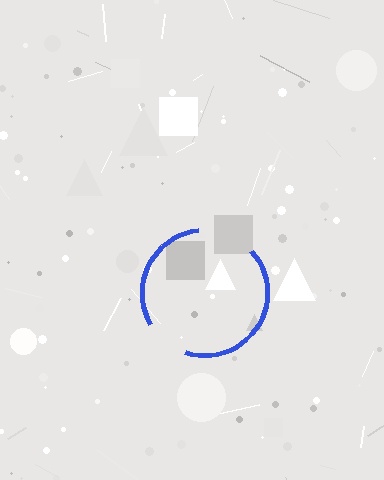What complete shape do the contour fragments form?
The contour fragments form a circle.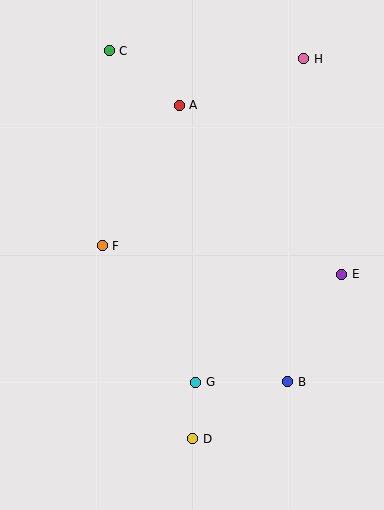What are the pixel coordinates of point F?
Point F is at (102, 246).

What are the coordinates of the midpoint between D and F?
The midpoint between D and F is at (147, 342).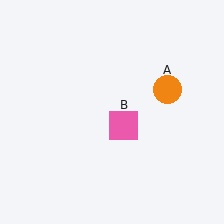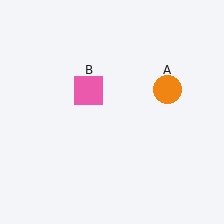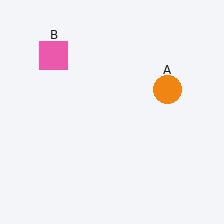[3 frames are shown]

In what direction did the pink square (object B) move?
The pink square (object B) moved up and to the left.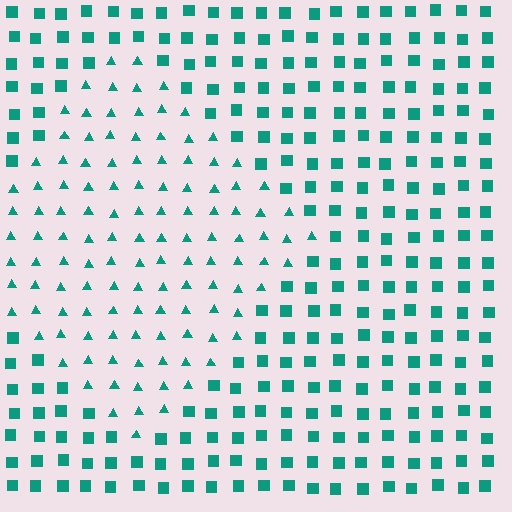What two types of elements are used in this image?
The image uses triangles inside the diamond region and squares outside it.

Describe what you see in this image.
The image is filled with small teal elements arranged in a uniform grid. A diamond-shaped region contains triangles, while the surrounding area contains squares. The boundary is defined purely by the change in element shape.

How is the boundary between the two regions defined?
The boundary is defined by a change in element shape: triangles inside vs. squares outside. All elements share the same color and spacing.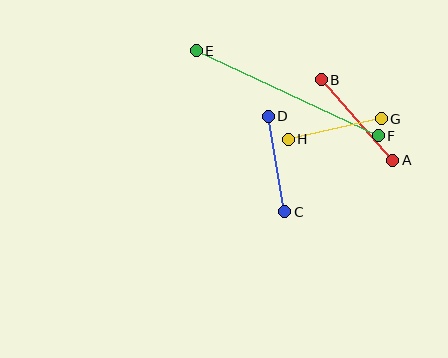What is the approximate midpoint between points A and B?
The midpoint is at approximately (357, 120) pixels.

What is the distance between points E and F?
The distance is approximately 201 pixels.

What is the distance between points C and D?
The distance is approximately 96 pixels.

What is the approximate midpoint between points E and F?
The midpoint is at approximately (287, 93) pixels.